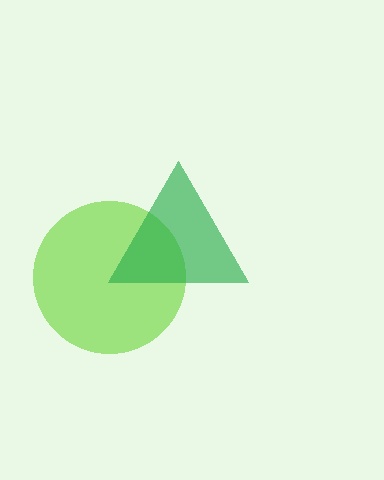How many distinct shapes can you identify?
There are 2 distinct shapes: a lime circle, a green triangle.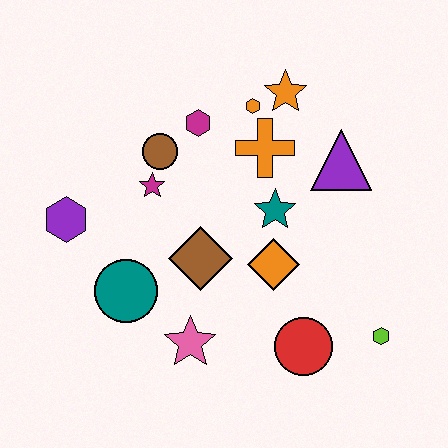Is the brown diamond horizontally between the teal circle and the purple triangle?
Yes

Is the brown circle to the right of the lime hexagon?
No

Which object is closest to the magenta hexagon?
The brown circle is closest to the magenta hexagon.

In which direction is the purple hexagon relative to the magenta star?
The purple hexagon is to the left of the magenta star.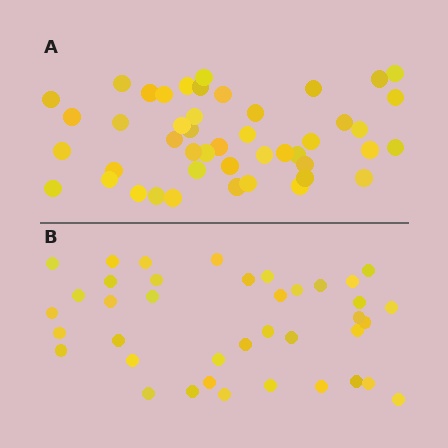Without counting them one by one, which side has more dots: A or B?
Region A (the top region) has more dots.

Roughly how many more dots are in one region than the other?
Region A has roughly 8 or so more dots than region B.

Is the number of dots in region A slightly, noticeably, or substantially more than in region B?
Region A has only slightly more — the two regions are fairly close. The ratio is roughly 1.2 to 1.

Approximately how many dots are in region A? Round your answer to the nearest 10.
About 50 dots. (The exact count is 46, which rounds to 50.)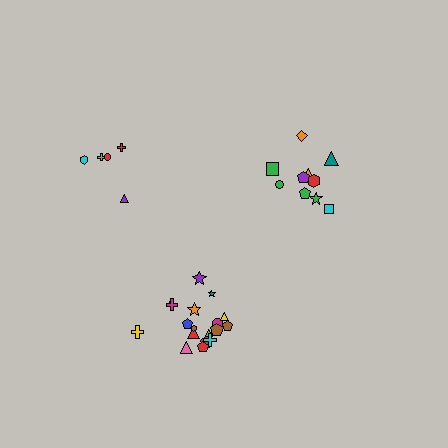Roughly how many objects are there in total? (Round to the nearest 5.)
Roughly 35 objects in total.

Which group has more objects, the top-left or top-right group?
The top-right group.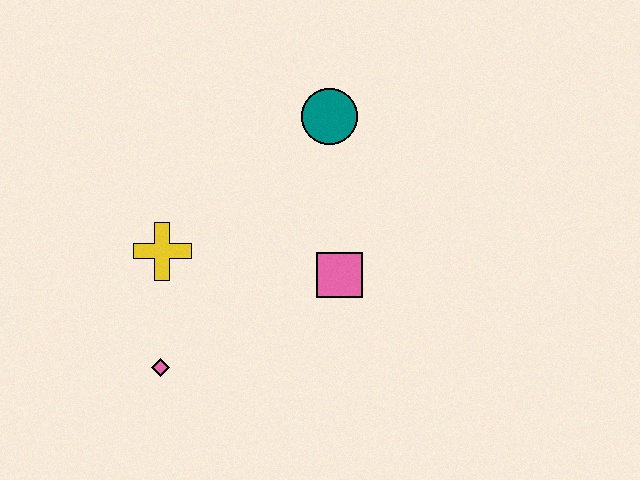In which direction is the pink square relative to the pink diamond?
The pink square is to the right of the pink diamond.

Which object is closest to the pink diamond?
The yellow cross is closest to the pink diamond.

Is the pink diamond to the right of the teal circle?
No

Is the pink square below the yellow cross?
Yes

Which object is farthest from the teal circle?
The pink diamond is farthest from the teal circle.